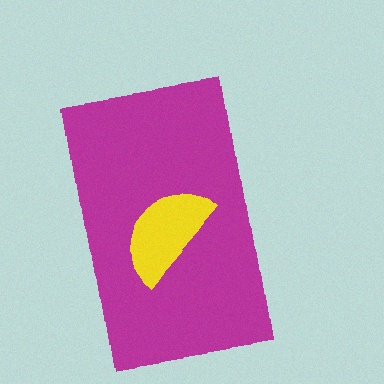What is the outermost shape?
The magenta rectangle.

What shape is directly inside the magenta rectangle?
The yellow semicircle.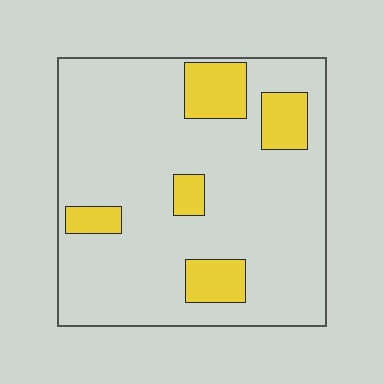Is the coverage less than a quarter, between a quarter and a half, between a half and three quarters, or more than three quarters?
Less than a quarter.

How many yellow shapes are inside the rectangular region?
5.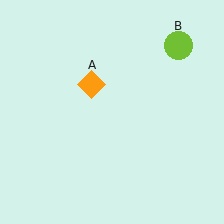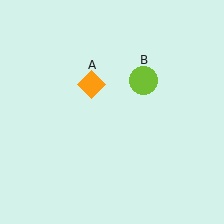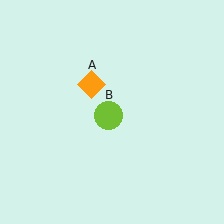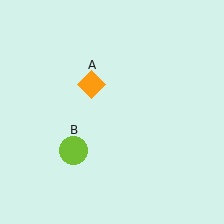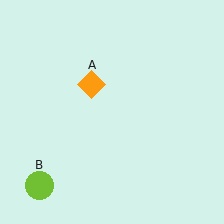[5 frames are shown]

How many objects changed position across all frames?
1 object changed position: lime circle (object B).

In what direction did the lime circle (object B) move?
The lime circle (object B) moved down and to the left.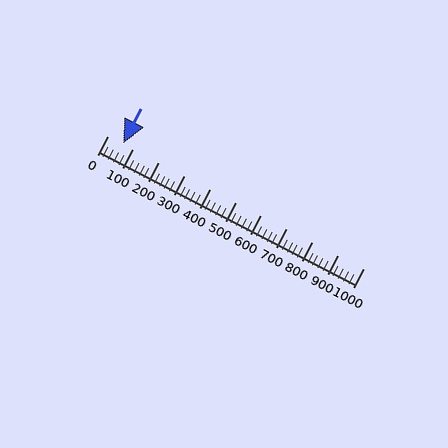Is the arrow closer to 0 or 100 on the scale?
The arrow is closer to 100.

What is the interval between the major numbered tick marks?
The major tick marks are spaced 100 units apart.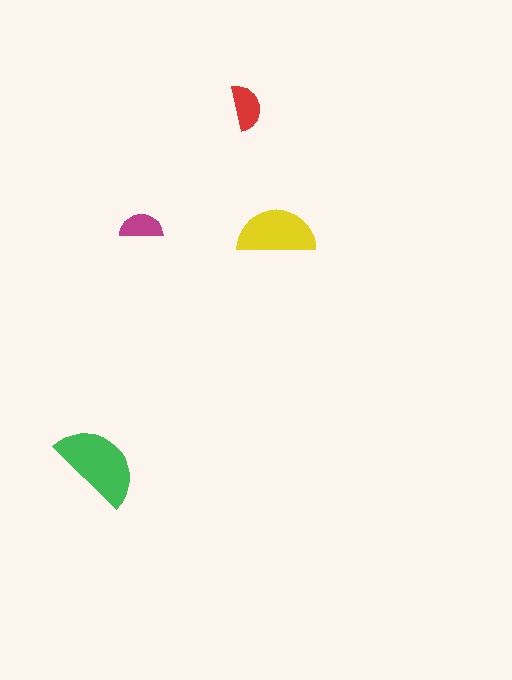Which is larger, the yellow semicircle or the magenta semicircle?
The yellow one.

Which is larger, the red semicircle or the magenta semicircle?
The red one.